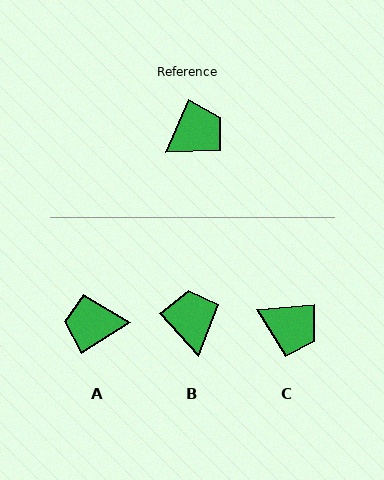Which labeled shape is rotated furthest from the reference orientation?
A, about 146 degrees away.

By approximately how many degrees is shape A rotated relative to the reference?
Approximately 146 degrees counter-clockwise.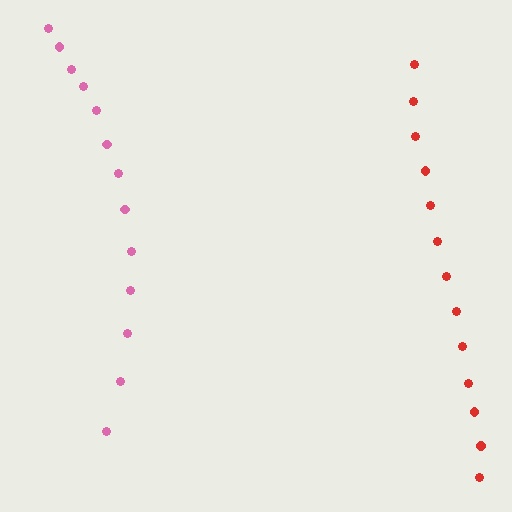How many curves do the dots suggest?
There are 2 distinct paths.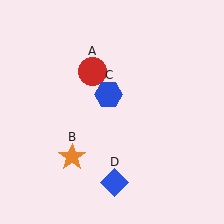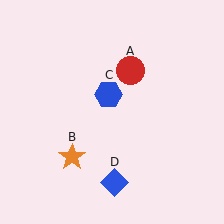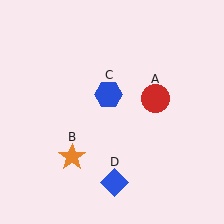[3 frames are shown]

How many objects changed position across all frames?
1 object changed position: red circle (object A).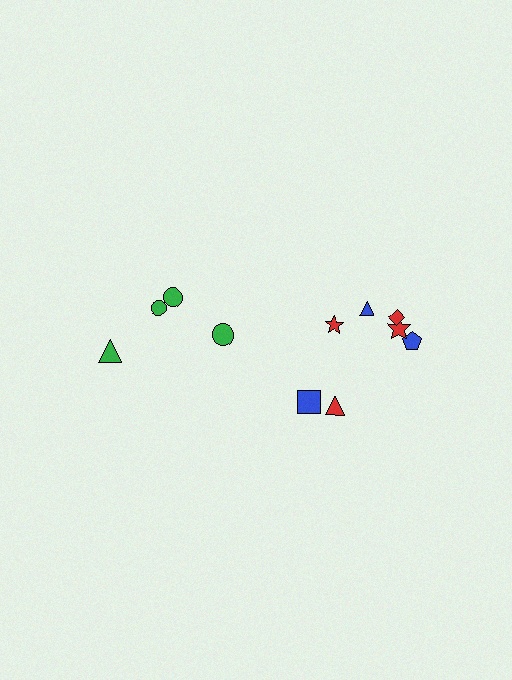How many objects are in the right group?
There are 7 objects.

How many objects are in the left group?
There are 4 objects.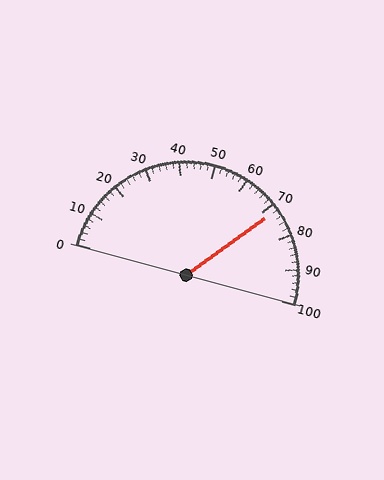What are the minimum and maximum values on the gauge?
The gauge ranges from 0 to 100.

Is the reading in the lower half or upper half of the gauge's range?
The reading is in the upper half of the range (0 to 100).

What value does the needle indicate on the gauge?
The needle indicates approximately 72.